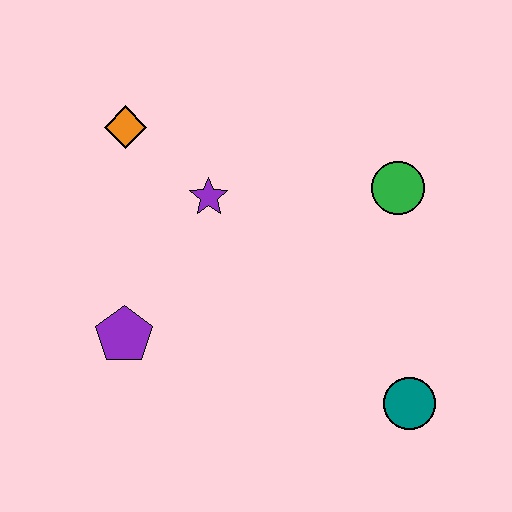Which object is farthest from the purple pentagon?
The green circle is farthest from the purple pentagon.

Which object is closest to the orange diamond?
The purple star is closest to the orange diamond.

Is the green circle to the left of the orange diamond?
No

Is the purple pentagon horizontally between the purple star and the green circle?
No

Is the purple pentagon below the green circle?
Yes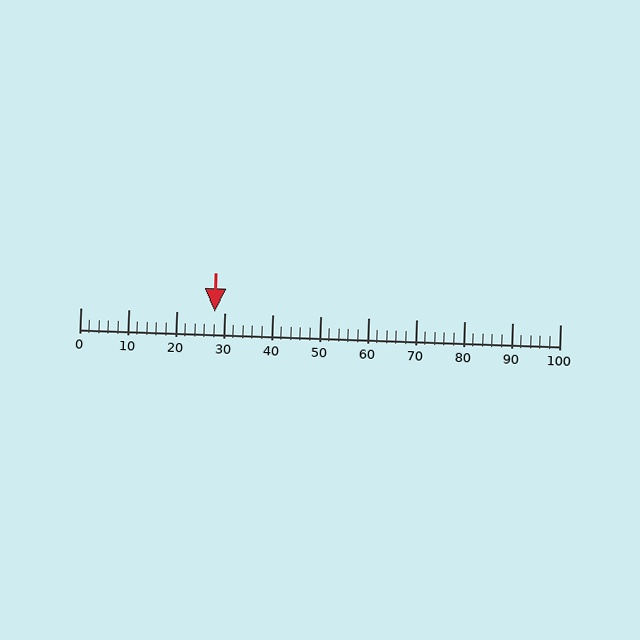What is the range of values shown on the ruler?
The ruler shows values from 0 to 100.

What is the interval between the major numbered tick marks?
The major tick marks are spaced 10 units apart.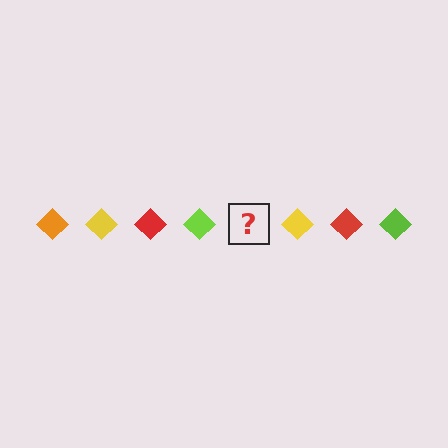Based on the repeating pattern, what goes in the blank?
The blank should be an orange diamond.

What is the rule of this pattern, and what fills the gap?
The rule is that the pattern cycles through orange, yellow, red, lime diamonds. The gap should be filled with an orange diamond.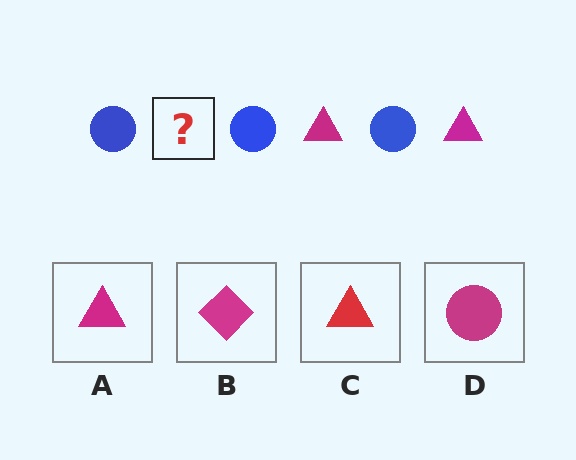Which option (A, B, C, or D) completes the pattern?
A.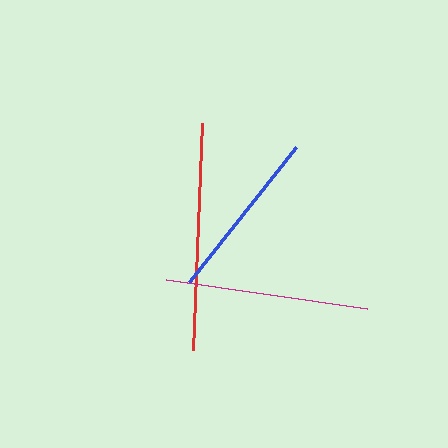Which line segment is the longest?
The red line is the longest at approximately 228 pixels.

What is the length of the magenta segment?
The magenta segment is approximately 203 pixels long.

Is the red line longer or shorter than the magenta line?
The red line is longer than the magenta line.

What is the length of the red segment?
The red segment is approximately 228 pixels long.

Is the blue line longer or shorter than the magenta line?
The magenta line is longer than the blue line.